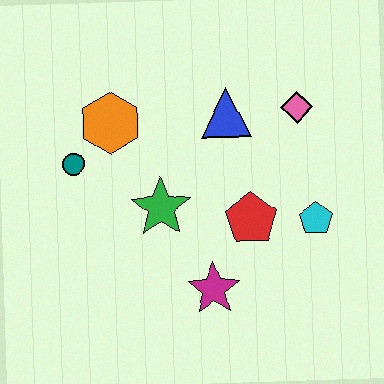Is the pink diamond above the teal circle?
Yes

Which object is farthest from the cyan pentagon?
The teal circle is farthest from the cyan pentagon.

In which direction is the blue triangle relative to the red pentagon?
The blue triangle is above the red pentagon.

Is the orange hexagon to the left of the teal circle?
No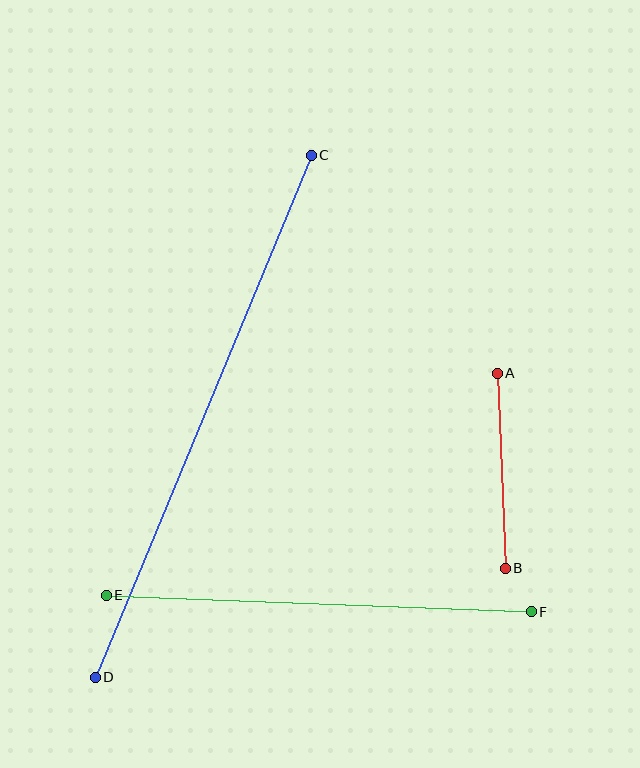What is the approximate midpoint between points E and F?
The midpoint is at approximately (319, 603) pixels.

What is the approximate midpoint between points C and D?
The midpoint is at approximately (203, 416) pixels.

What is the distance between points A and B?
The distance is approximately 195 pixels.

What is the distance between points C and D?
The distance is approximately 565 pixels.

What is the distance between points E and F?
The distance is approximately 425 pixels.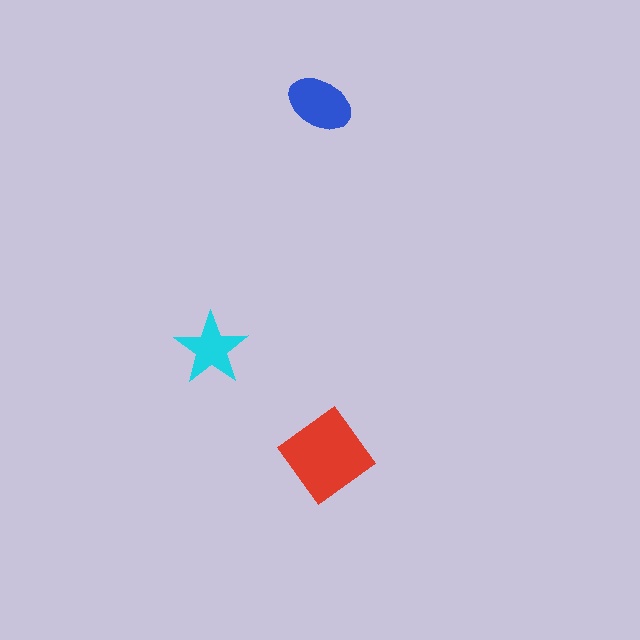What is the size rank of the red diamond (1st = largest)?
1st.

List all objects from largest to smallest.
The red diamond, the blue ellipse, the cyan star.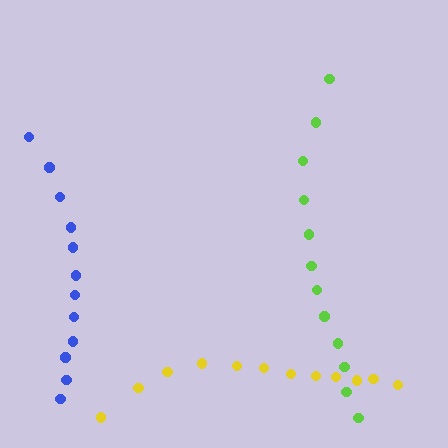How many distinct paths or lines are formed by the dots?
There are 3 distinct paths.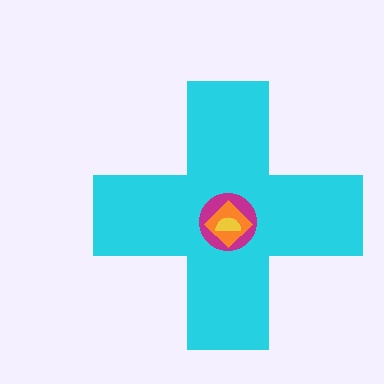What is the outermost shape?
The cyan cross.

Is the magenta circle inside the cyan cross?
Yes.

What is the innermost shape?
The yellow semicircle.